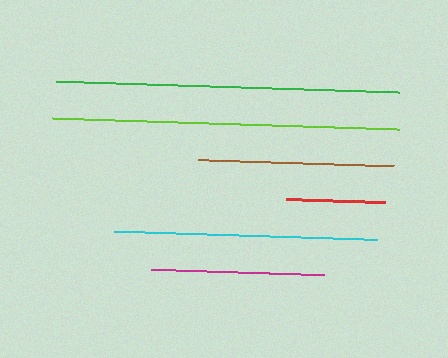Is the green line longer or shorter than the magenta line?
The green line is longer than the magenta line.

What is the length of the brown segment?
The brown segment is approximately 196 pixels long.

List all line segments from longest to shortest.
From longest to shortest: lime, green, cyan, brown, magenta, red.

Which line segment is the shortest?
The red line is the shortest at approximately 99 pixels.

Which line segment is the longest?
The lime line is the longest at approximately 347 pixels.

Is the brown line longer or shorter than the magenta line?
The brown line is longer than the magenta line.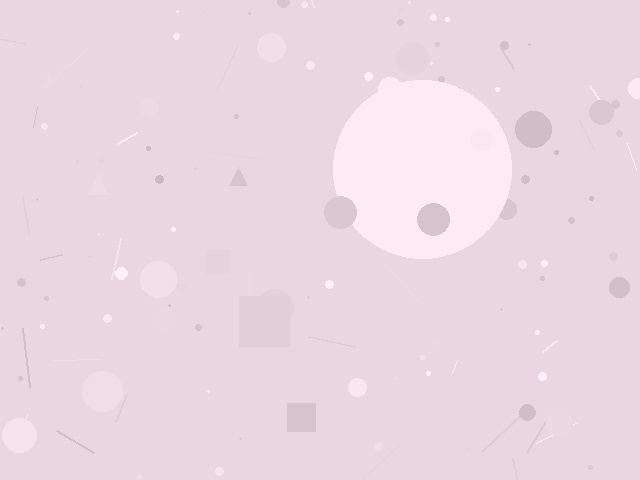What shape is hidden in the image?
A circle is hidden in the image.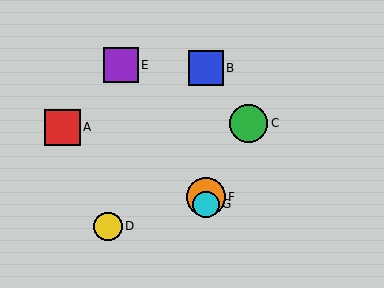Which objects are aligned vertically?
Objects B, F, G are aligned vertically.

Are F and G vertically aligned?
Yes, both are at x≈206.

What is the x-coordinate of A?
Object A is at x≈62.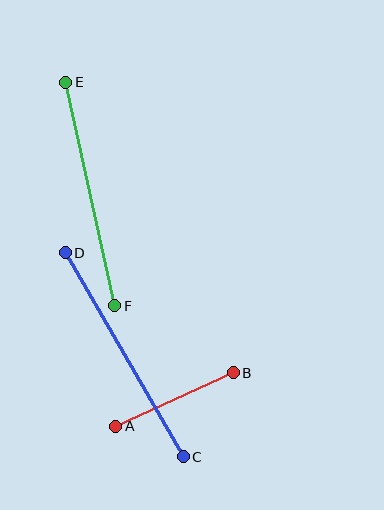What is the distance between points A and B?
The distance is approximately 129 pixels.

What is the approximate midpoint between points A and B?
The midpoint is at approximately (175, 400) pixels.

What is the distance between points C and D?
The distance is approximately 236 pixels.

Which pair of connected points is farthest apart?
Points C and D are farthest apart.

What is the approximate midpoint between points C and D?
The midpoint is at approximately (124, 355) pixels.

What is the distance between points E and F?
The distance is approximately 229 pixels.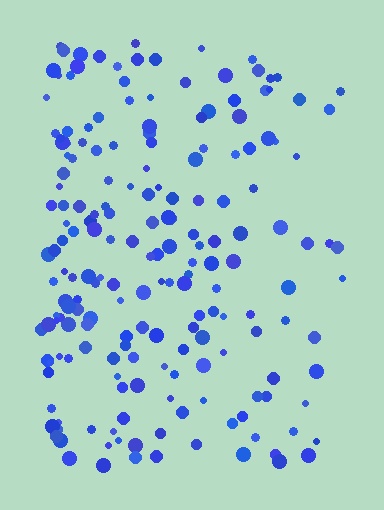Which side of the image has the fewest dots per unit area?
The right.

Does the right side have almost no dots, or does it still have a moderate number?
Still a moderate number, just noticeably fewer than the left.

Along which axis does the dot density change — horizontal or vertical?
Horizontal.